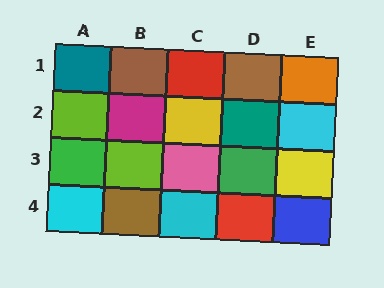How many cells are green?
2 cells are green.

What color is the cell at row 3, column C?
Pink.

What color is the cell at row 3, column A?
Green.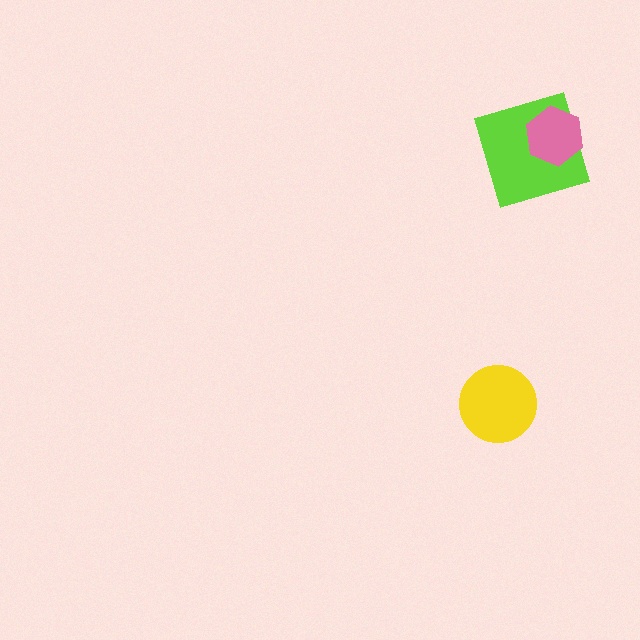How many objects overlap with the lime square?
1 object overlaps with the lime square.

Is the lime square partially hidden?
Yes, it is partially covered by another shape.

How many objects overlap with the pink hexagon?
1 object overlaps with the pink hexagon.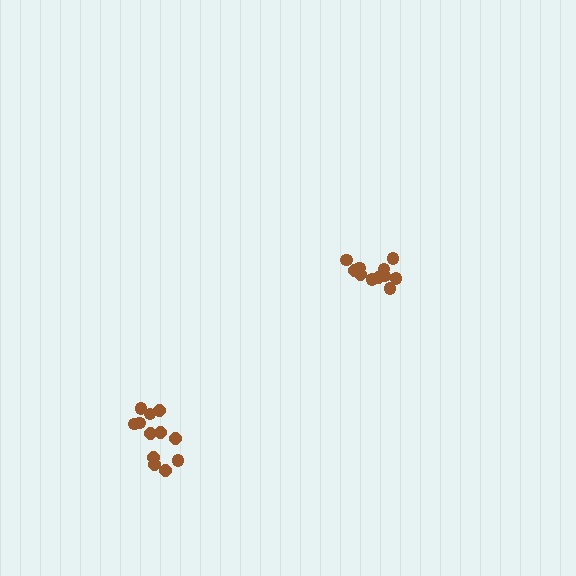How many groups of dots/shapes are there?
There are 2 groups.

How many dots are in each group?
Group 1: 11 dots, Group 2: 12 dots (23 total).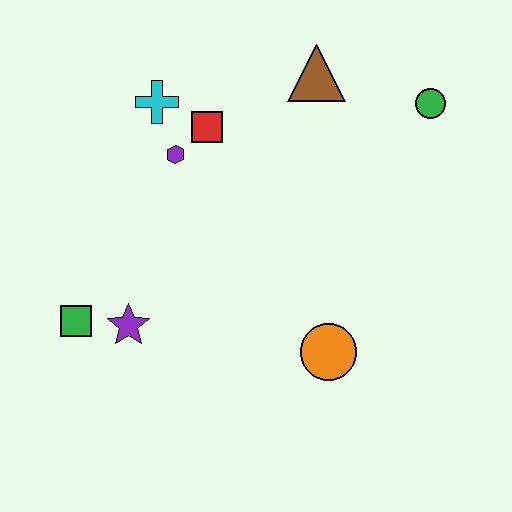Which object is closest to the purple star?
The green square is closest to the purple star.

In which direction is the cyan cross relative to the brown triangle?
The cyan cross is to the left of the brown triangle.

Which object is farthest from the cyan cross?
The orange circle is farthest from the cyan cross.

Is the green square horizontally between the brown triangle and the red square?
No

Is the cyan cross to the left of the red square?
Yes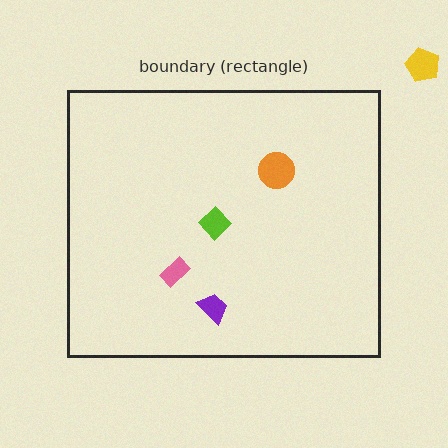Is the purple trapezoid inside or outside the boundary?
Inside.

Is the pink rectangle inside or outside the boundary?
Inside.